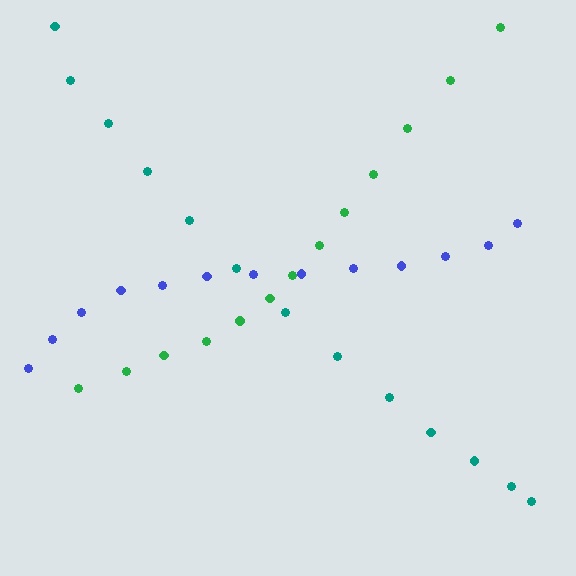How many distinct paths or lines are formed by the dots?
There are 3 distinct paths.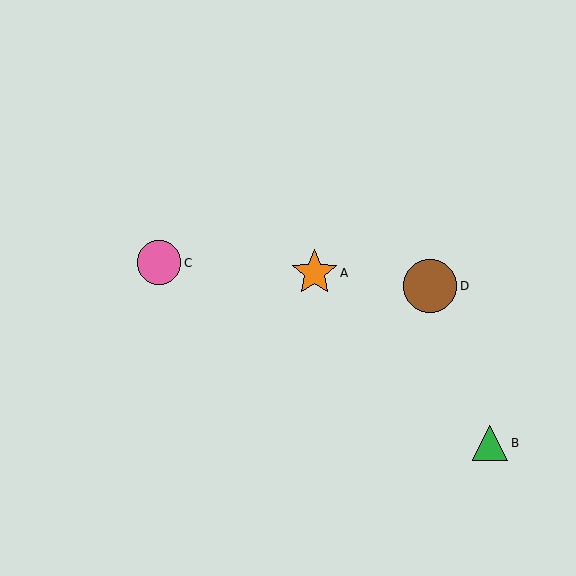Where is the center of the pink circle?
The center of the pink circle is at (159, 263).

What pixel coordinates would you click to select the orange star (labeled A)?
Click at (315, 273) to select the orange star A.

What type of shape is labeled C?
Shape C is a pink circle.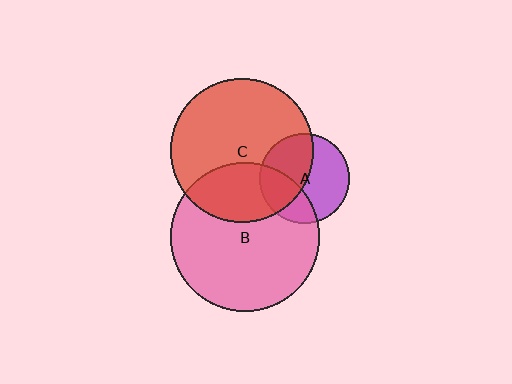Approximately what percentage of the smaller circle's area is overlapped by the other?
Approximately 30%.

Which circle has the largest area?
Circle B (pink).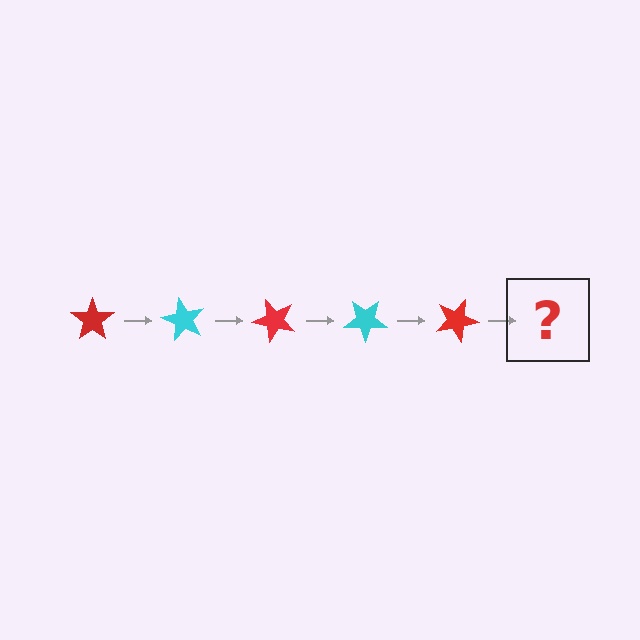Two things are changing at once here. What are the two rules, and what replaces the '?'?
The two rules are that it rotates 60 degrees each step and the color cycles through red and cyan. The '?' should be a cyan star, rotated 300 degrees from the start.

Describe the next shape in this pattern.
It should be a cyan star, rotated 300 degrees from the start.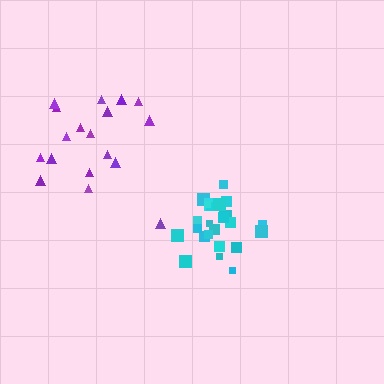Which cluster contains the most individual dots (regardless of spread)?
Cyan (25).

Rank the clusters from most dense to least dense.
cyan, purple.